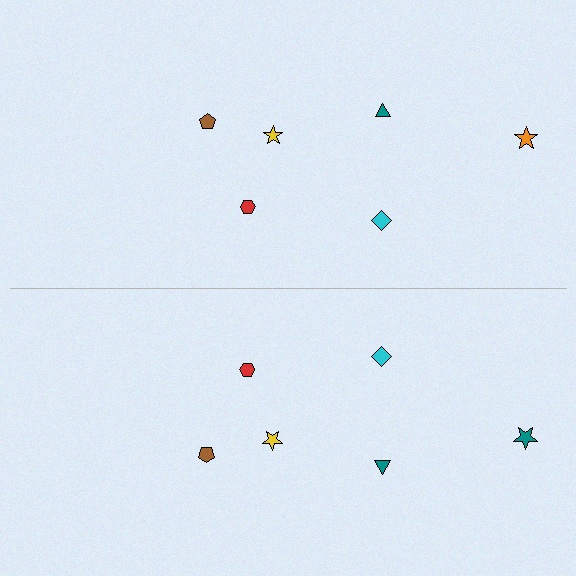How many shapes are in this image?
There are 12 shapes in this image.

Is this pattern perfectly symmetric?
No, the pattern is not perfectly symmetric. The teal star on the bottom side breaks the symmetry — its mirror counterpart is orange.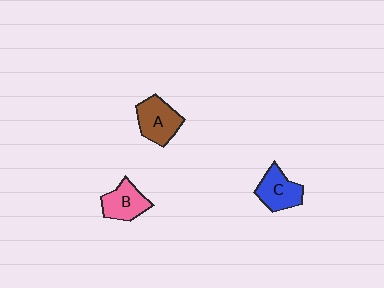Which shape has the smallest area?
Shape B (pink).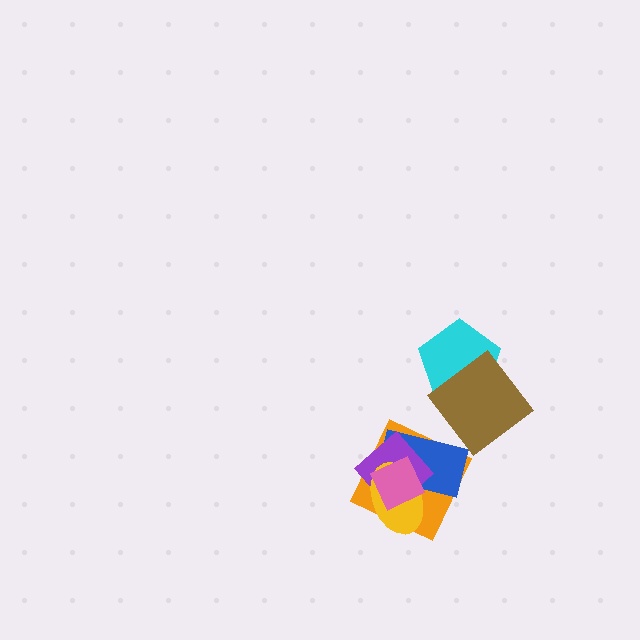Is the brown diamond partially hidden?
No, no other shape covers it.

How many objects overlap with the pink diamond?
4 objects overlap with the pink diamond.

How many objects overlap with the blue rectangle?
4 objects overlap with the blue rectangle.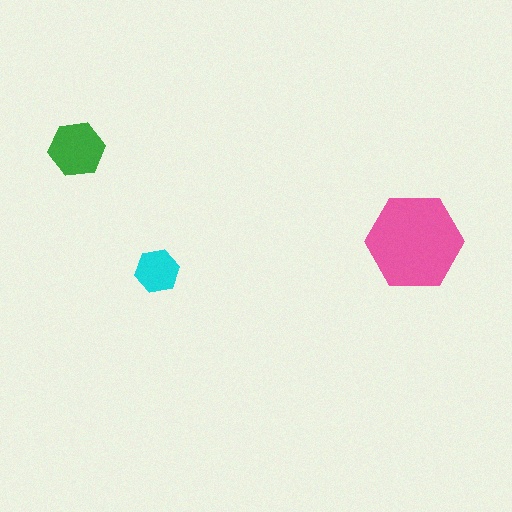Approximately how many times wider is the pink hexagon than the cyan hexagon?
About 2 times wider.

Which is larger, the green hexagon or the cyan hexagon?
The green one.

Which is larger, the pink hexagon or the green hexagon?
The pink one.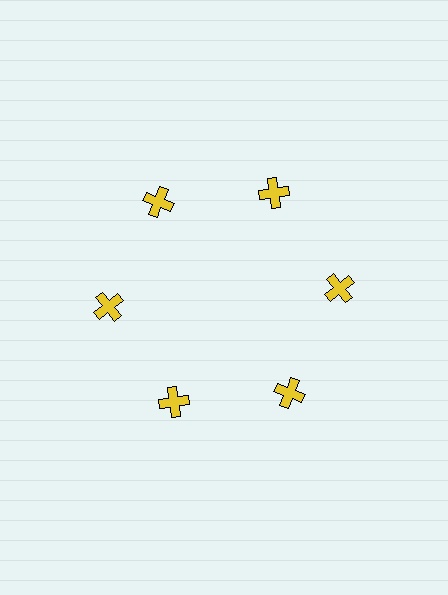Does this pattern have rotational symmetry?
Yes, this pattern has 6-fold rotational symmetry. It looks the same after rotating 60 degrees around the center.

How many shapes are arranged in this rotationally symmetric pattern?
There are 6 shapes, arranged in 6 groups of 1.